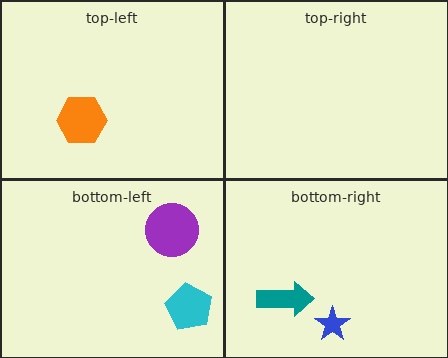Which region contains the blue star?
The bottom-right region.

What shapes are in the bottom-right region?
The teal arrow, the blue star.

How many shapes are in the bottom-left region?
2.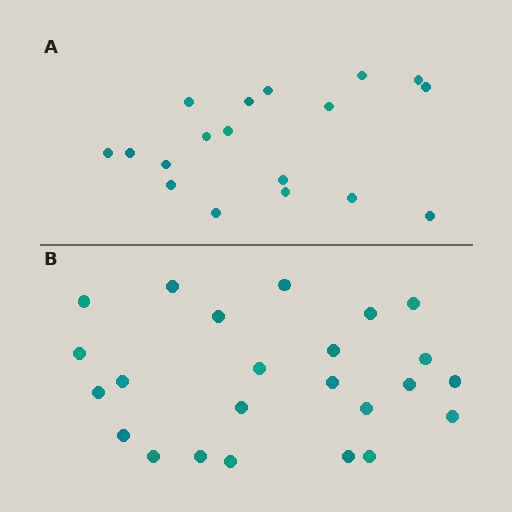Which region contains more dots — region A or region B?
Region B (the bottom region) has more dots.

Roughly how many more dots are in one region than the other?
Region B has about 6 more dots than region A.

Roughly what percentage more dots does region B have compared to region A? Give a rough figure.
About 35% more.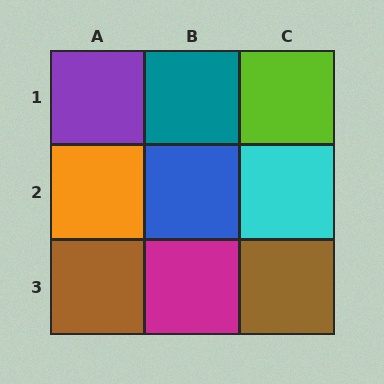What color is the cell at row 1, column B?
Teal.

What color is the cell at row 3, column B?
Magenta.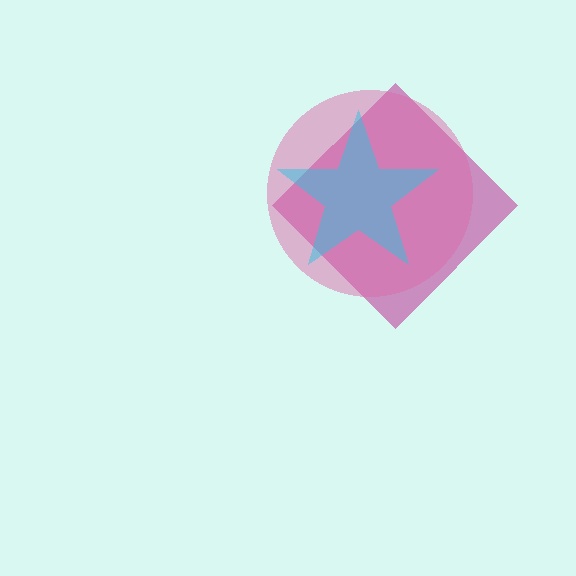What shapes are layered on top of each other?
The layered shapes are: a magenta diamond, a pink circle, a cyan star.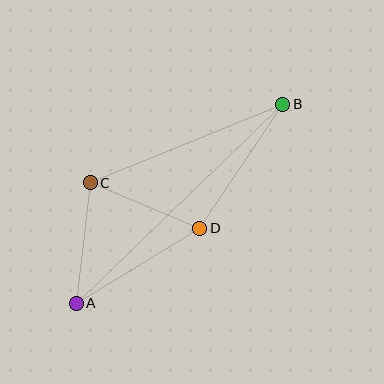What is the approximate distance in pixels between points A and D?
The distance between A and D is approximately 144 pixels.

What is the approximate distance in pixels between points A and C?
The distance between A and C is approximately 121 pixels.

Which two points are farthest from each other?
Points A and B are farthest from each other.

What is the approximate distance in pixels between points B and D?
The distance between B and D is approximately 149 pixels.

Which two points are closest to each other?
Points C and D are closest to each other.